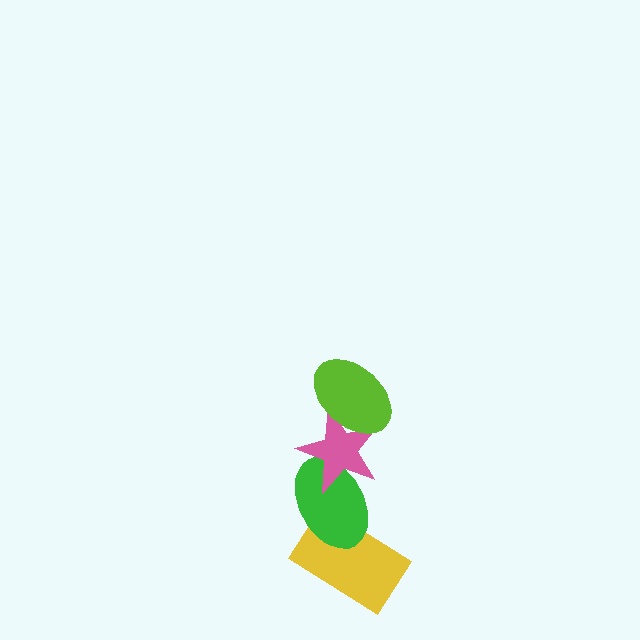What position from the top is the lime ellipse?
The lime ellipse is 1st from the top.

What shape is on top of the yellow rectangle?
The green ellipse is on top of the yellow rectangle.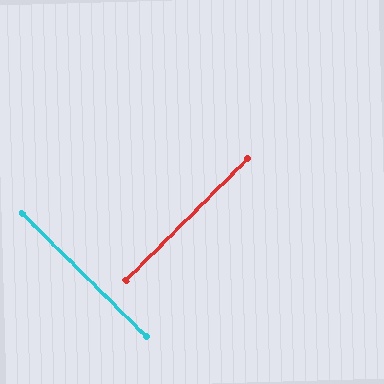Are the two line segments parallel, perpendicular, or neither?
Perpendicular — they meet at approximately 90°.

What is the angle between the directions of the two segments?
Approximately 90 degrees.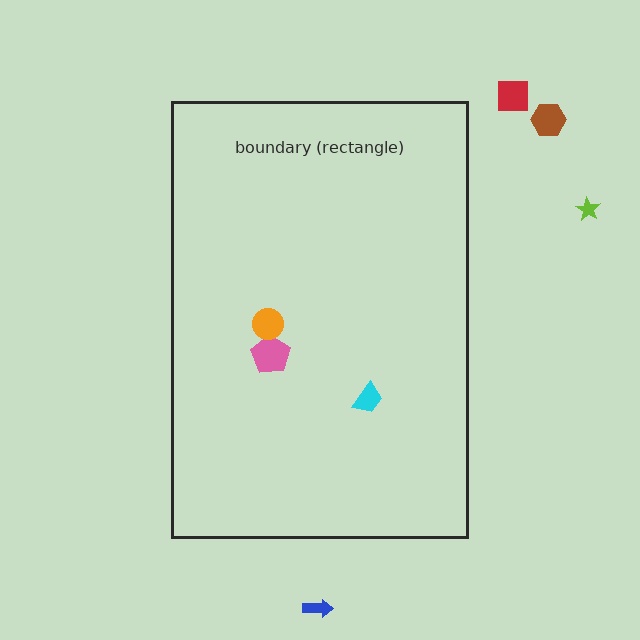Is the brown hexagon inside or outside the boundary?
Outside.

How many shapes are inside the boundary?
3 inside, 4 outside.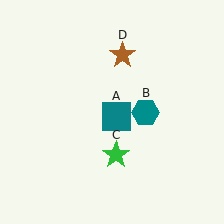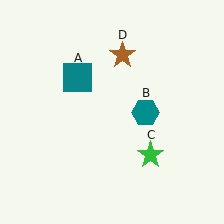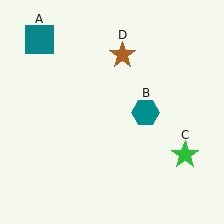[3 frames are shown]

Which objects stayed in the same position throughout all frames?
Teal hexagon (object B) and brown star (object D) remained stationary.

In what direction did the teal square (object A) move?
The teal square (object A) moved up and to the left.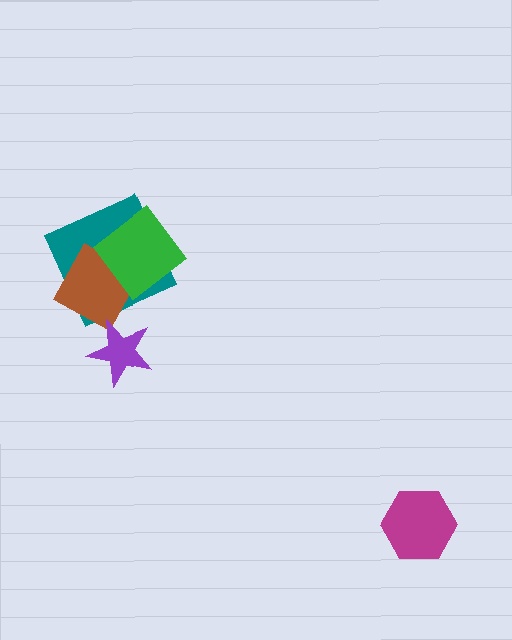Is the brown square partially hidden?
Yes, it is partially covered by another shape.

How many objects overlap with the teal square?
2 objects overlap with the teal square.